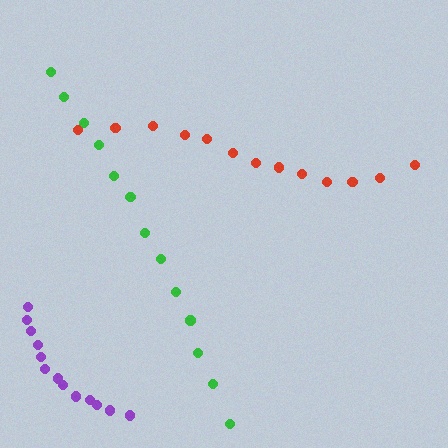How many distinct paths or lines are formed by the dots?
There are 3 distinct paths.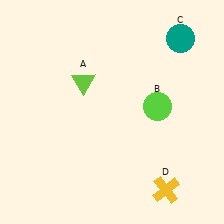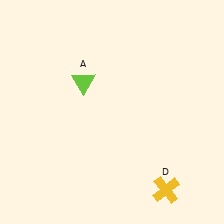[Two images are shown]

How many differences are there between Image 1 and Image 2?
There are 2 differences between the two images.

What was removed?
The teal circle (C), the lime circle (B) were removed in Image 2.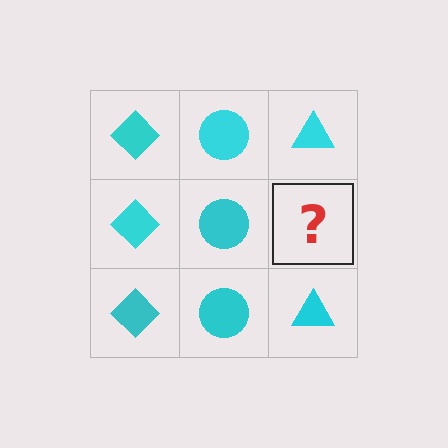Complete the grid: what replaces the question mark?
The question mark should be replaced with a cyan triangle.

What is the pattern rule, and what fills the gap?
The rule is that each column has a consistent shape. The gap should be filled with a cyan triangle.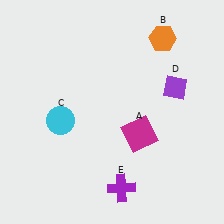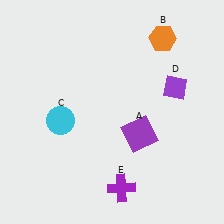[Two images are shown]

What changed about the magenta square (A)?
In Image 1, A is magenta. In Image 2, it changed to purple.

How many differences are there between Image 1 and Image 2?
There is 1 difference between the two images.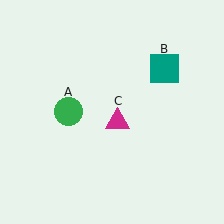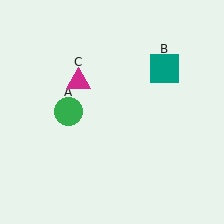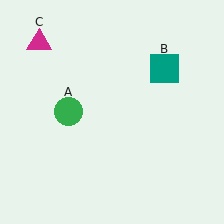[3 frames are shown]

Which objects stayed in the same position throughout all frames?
Green circle (object A) and teal square (object B) remained stationary.